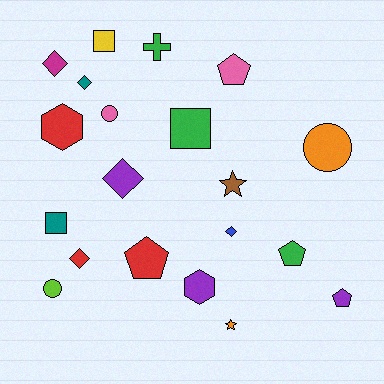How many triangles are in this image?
There are no triangles.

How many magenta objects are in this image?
There is 1 magenta object.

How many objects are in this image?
There are 20 objects.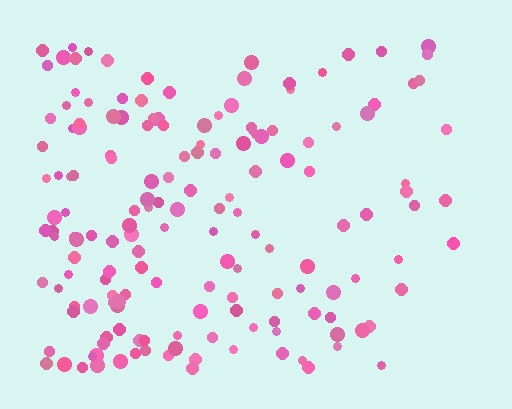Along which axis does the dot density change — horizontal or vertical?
Horizontal.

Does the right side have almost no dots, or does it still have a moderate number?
Still a moderate number, just noticeably fewer than the left.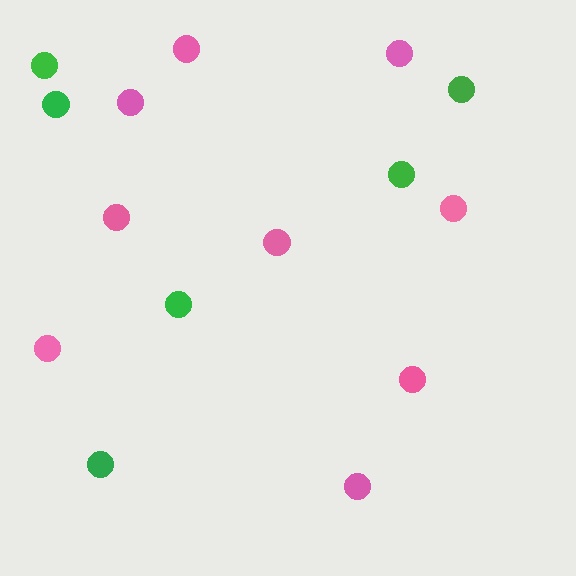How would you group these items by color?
There are 2 groups: one group of pink circles (9) and one group of green circles (6).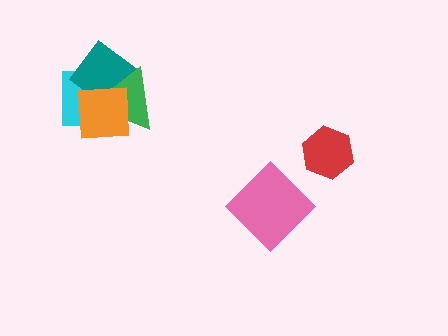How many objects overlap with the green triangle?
3 objects overlap with the green triangle.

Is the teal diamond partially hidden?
Yes, it is partially covered by another shape.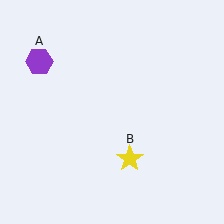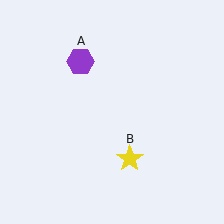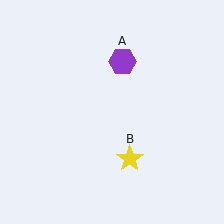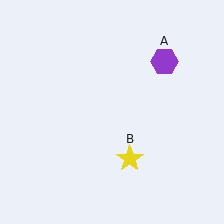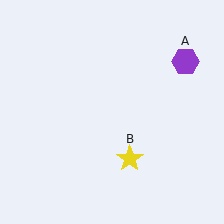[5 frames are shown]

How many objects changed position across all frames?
1 object changed position: purple hexagon (object A).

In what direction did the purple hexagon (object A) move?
The purple hexagon (object A) moved right.